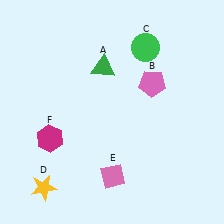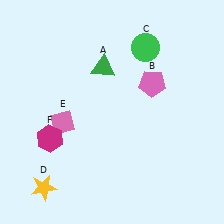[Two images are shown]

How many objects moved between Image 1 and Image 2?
1 object moved between the two images.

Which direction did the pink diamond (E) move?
The pink diamond (E) moved up.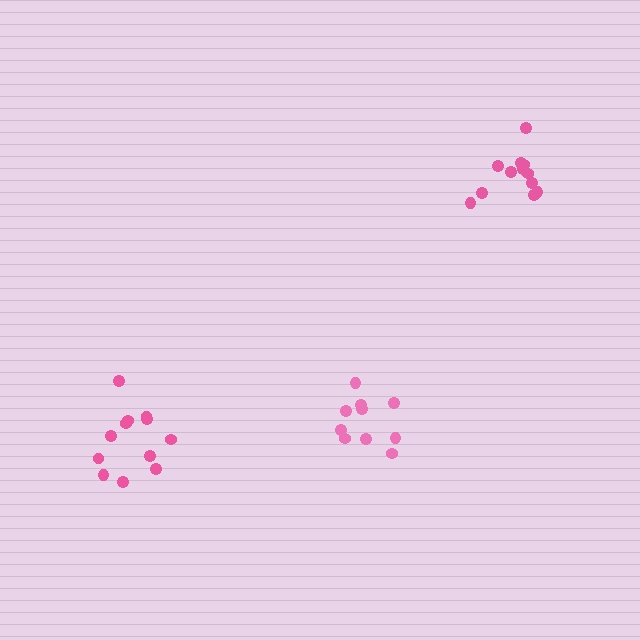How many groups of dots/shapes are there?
There are 3 groups.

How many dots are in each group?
Group 1: 12 dots, Group 2: 12 dots, Group 3: 10 dots (34 total).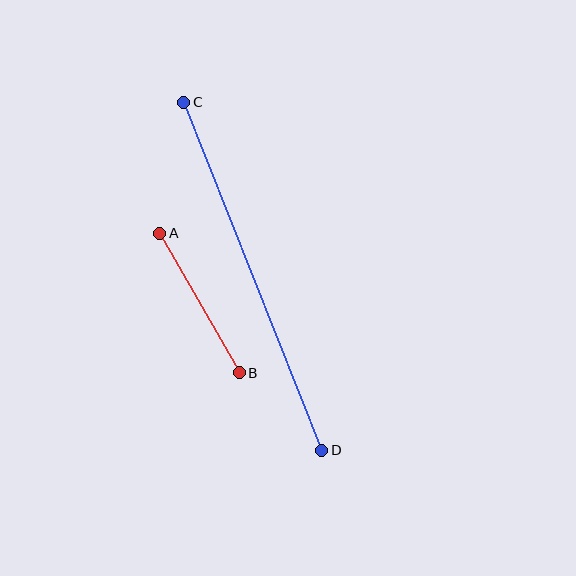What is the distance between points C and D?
The distance is approximately 375 pixels.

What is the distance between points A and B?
The distance is approximately 160 pixels.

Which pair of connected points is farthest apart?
Points C and D are farthest apart.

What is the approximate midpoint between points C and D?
The midpoint is at approximately (253, 276) pixels.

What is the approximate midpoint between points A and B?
The midpoint is at approximately (200, 303) pixels.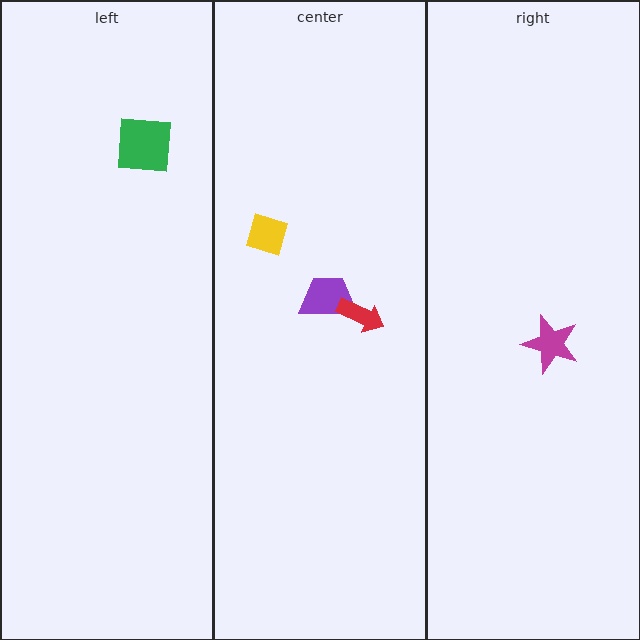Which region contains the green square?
The left region.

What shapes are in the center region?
The purple trapezoid, the red arrow, the yellow diamond.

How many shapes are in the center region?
3.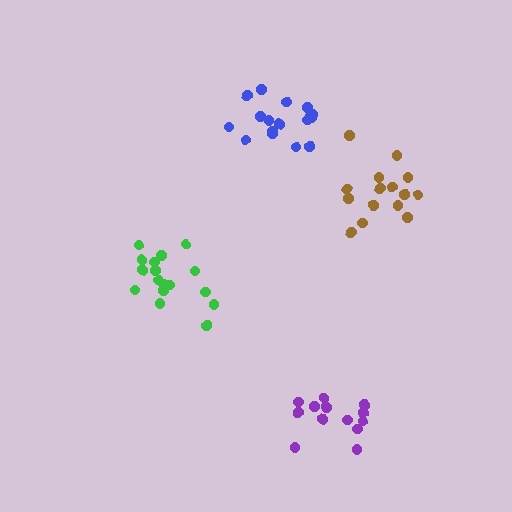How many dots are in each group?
Group 1: 17 dots, Group 2: 17 dots, Group 3: 15 dots, Group 4: 13 dots (62 total).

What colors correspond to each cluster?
The clusters are colored: blue, green, brown, purple.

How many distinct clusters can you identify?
There are 4 distinct clusters.